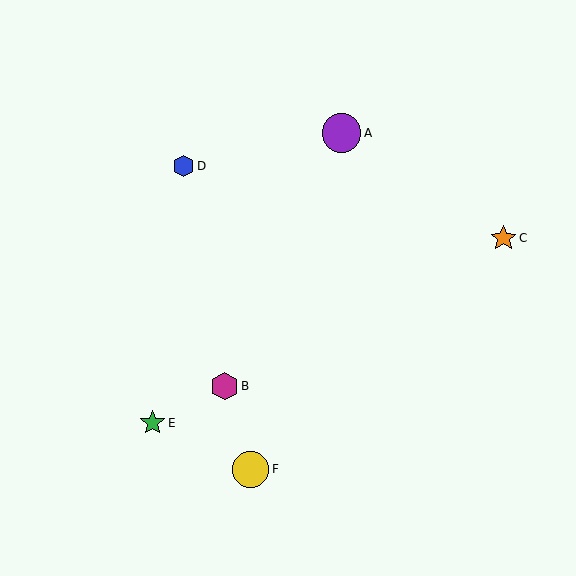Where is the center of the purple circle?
The center of the purple circle is at (342, 133).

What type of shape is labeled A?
Shape A is a purple circle.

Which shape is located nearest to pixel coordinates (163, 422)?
The green star (labeled E) at (152, 423) is nearest to that location.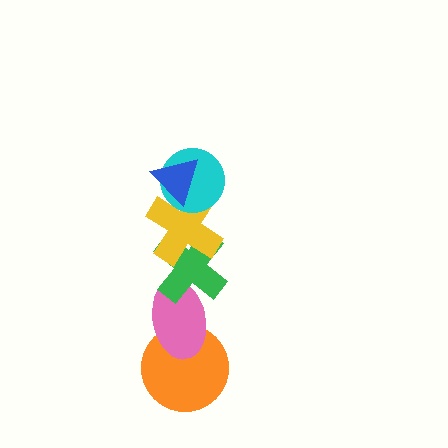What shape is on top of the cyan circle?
The blue triangle is on top of the cyan circle.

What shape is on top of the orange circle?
The pink ellipse is on top of the orange circle.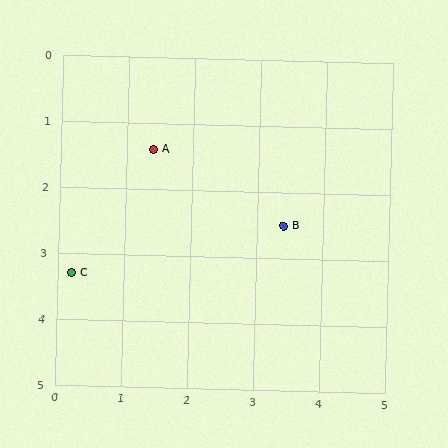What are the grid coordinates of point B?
Point B is at approximately (3.4, 2.5).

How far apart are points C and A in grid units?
Points C and A are about 2.2 grid units apart.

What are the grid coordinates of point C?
Point C is at approximately (0.2, 3.3).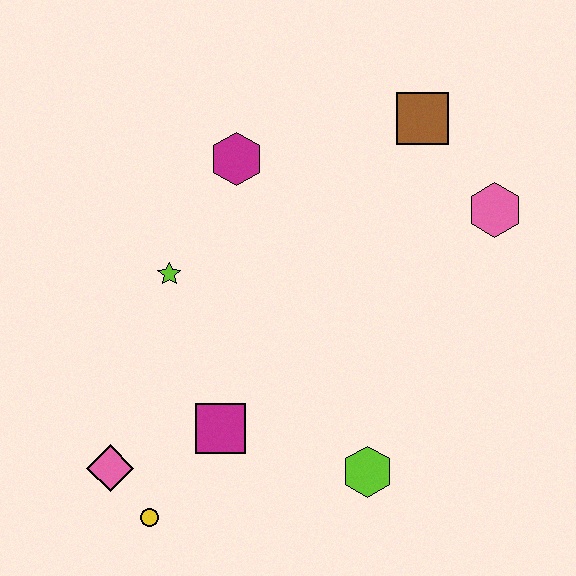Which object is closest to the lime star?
The magenta hexagon is closest to the lime star.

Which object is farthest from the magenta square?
The brown square is farthest from the magenta square.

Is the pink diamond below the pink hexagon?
Yes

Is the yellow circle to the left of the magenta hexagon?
Yes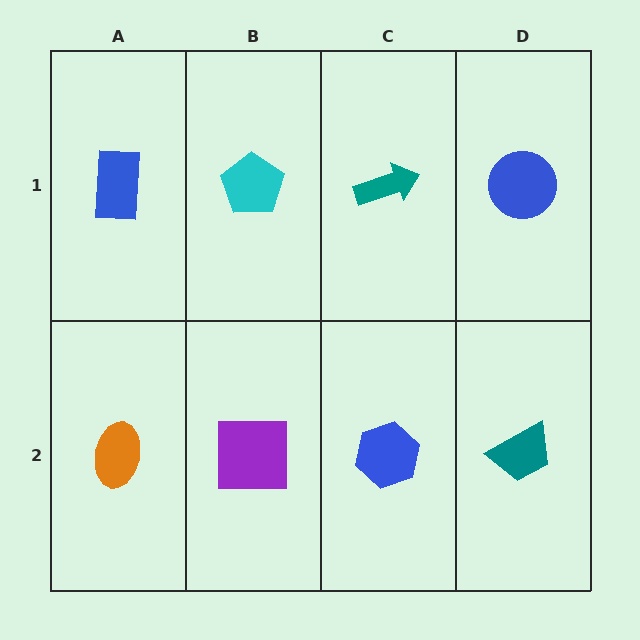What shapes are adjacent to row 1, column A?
An orange ellipse (row 2, column A), a cyan pentagon (row 1, column B).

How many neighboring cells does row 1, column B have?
3.